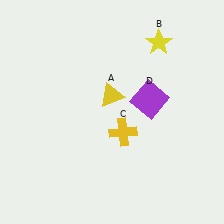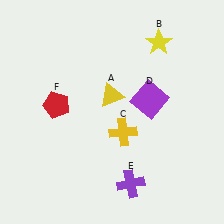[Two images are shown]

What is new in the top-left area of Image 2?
A red pentagon (F) was added in the top-left area of Image 2.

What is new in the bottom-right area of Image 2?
A purple cross (E) was added in the bottom-right area of Image 2.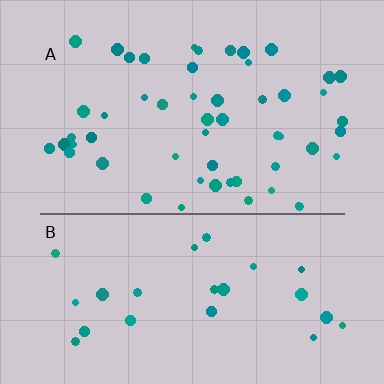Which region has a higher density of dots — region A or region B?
A (the top).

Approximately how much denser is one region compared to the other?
Approximately 2.1× — region A over region B.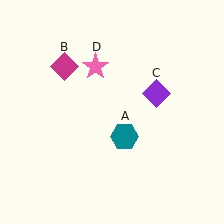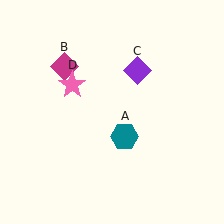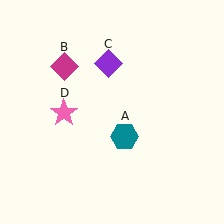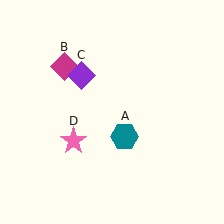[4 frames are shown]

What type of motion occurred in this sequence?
The purple diamond (object C), pink star (object D) rotated counterclockwise around the center of the scene.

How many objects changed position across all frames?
2 objects changed position: purple diamond (object C), pink star (object D).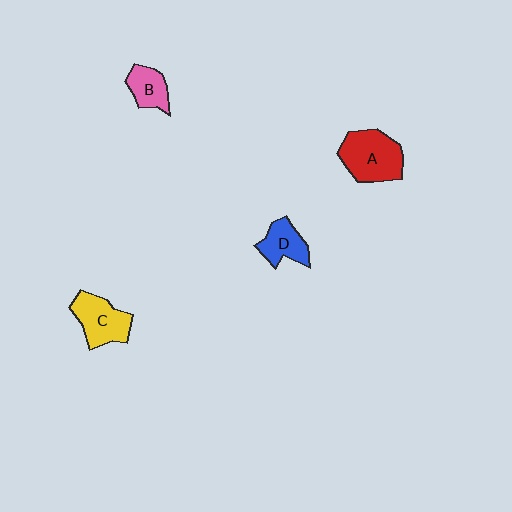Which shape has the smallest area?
Shape B (pink).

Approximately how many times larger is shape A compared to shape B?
Approximately 1.9 times.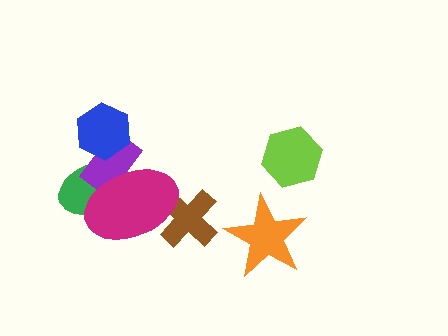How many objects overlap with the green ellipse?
3 objects overlap with the green ellipse.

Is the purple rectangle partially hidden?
Yes, it is partially covered by another shape.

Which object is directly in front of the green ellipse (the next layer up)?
The purple rectangle is directly in front of the green ellipse.